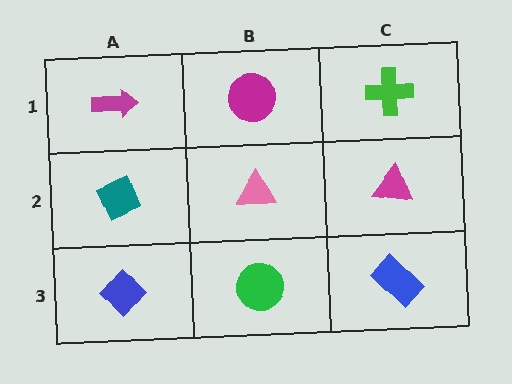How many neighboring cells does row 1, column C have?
2.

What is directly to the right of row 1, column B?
A green cross.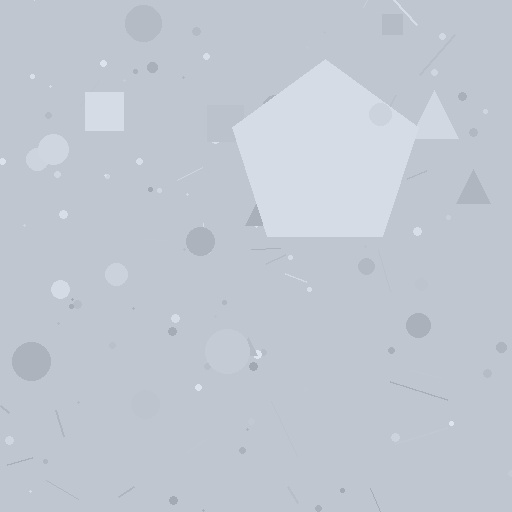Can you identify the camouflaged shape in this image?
The camouflaged shape is a pentagon.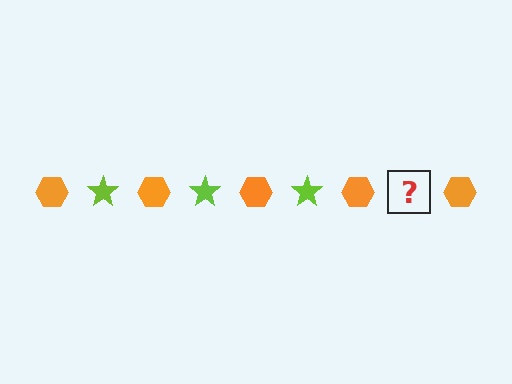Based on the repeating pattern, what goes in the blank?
The blank should be a lime star.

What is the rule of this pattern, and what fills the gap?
The rule is that the pattern alternates between orange hexagon and lime star. The gap should be filled with a lime star.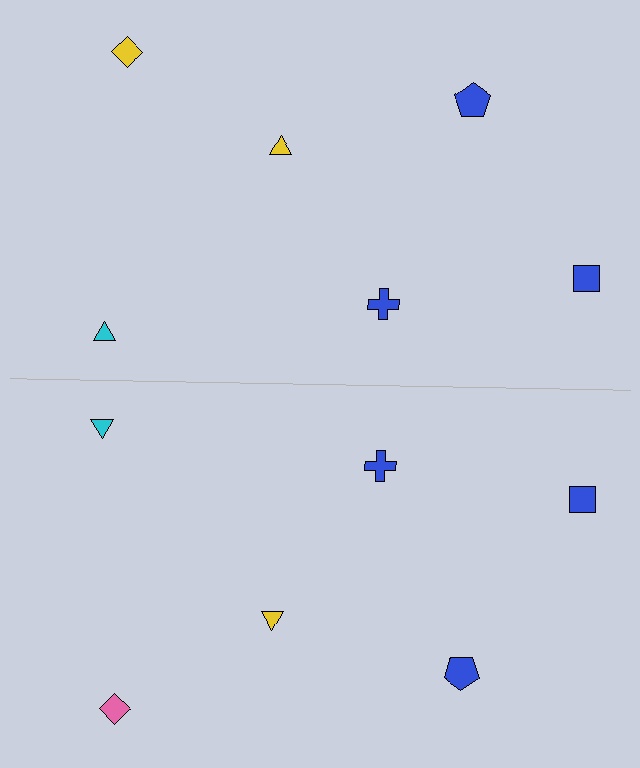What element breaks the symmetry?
The pink diamond on the bottom side breaks the symmetry — its mirror counterpart is yellow.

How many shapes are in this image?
There are 12 shapes in this image.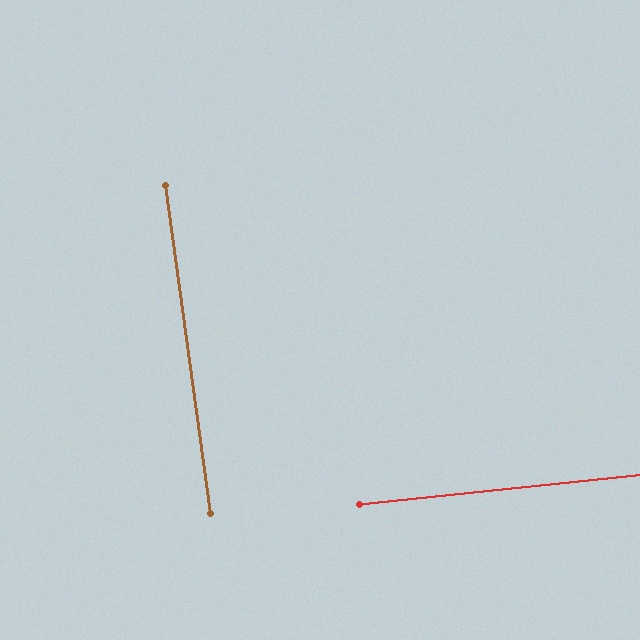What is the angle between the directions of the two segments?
Approximately 88 degrees.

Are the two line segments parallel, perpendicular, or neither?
Perpendicular — they meet at approximately 88°.